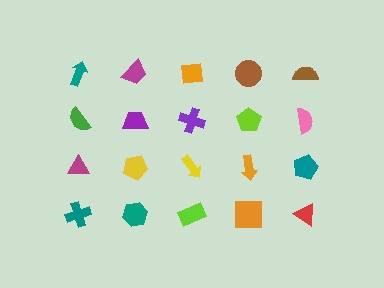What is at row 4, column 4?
An orange square.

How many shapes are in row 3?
5 shapes.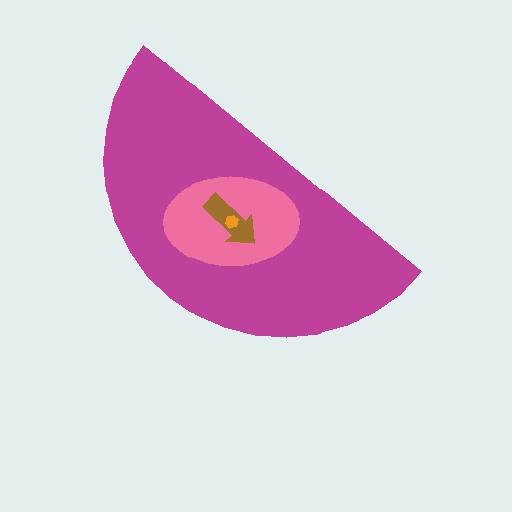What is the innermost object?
The orange hexagon.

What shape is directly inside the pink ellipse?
The brown arrow.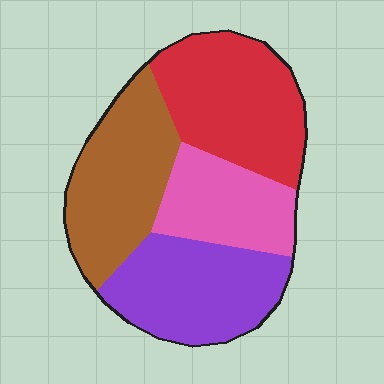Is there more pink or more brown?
Brown.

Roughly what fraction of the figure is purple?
Purple covers roughly 25% of the figure.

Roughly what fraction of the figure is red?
Red covers around 30% of the figure.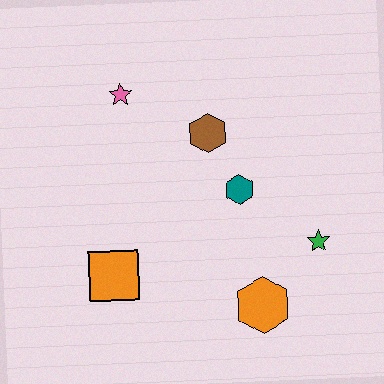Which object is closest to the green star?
The orange hexagon is closest to the green star.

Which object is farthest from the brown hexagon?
The orange hexagon is farthest from the brown hexagon.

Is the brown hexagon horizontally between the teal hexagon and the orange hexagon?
No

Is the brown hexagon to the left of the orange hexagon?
Yes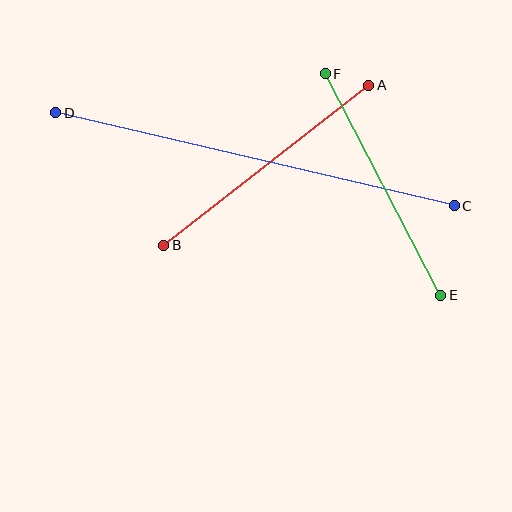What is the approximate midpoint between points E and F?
The midpoint is at approximately (383, 184) pixels.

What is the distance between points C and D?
The distance is approximately 409 pixels.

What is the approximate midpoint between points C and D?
The midpoint is at approximately (255, 159) pixels.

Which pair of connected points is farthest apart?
Points C and D are farthest apart.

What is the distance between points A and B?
The distance is approximately 260 pixels.